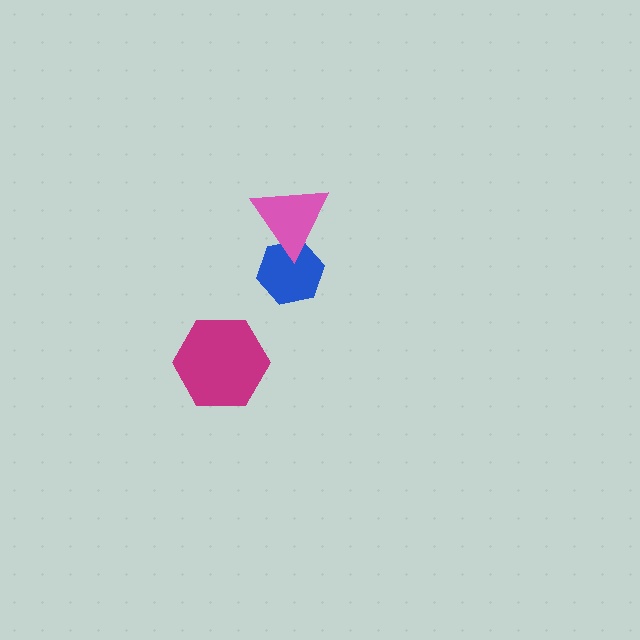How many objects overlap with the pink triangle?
1 object overlaps with the pink triangle.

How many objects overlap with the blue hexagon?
1 object overlaps with the blue hexagon.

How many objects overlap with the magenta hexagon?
0 objects overlap with the magenta hexagon.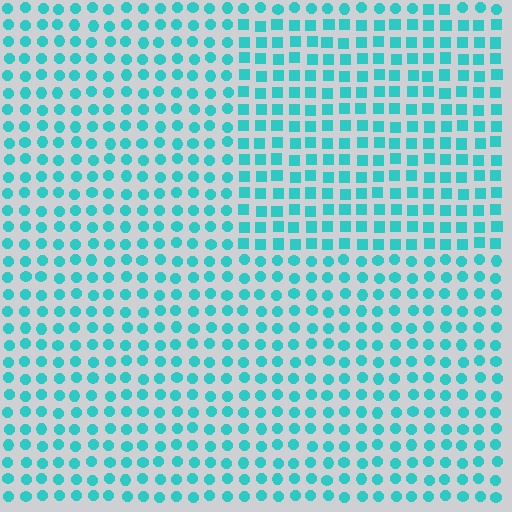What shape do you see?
I see a rectangle.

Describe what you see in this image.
The image is filled with small cyan elements arranged in a uniform grid. A rectangle-shaped region contains squares, while the surrounding area contains circles. The boundary is defined purely by the change in element shape.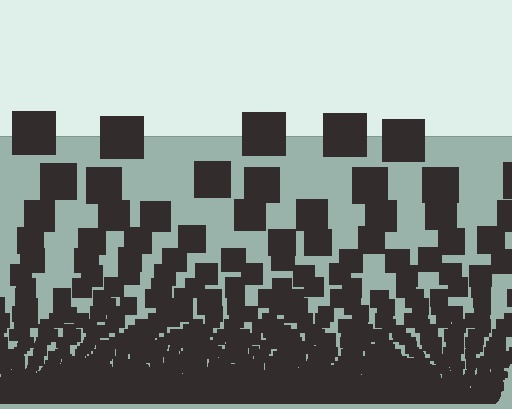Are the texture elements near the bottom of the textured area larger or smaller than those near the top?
Smaller. The gradient is inverted — elements near the bottom are smaller and denser.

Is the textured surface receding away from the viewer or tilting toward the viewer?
The surface appears to tilt toward the viewer. Texture elements get larger and sparser toward the top.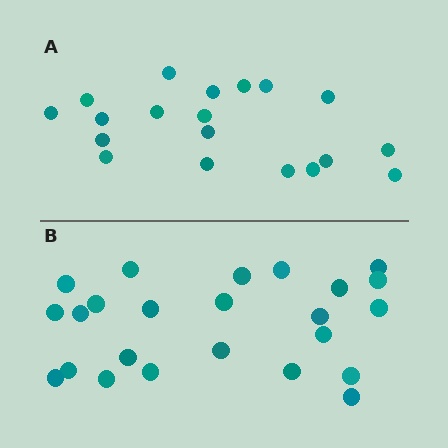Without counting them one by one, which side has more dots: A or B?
Region B (the bottom region) has more dots.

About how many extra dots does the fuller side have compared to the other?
Region B has about 5 more dots than region A.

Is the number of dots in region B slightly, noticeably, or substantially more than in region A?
Region B has noticeably more, but not dramatically so. The ratio is roughly 1.3 to 1.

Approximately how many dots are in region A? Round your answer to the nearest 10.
About 20 dots. (The exact count is 19, which rounds to 20.)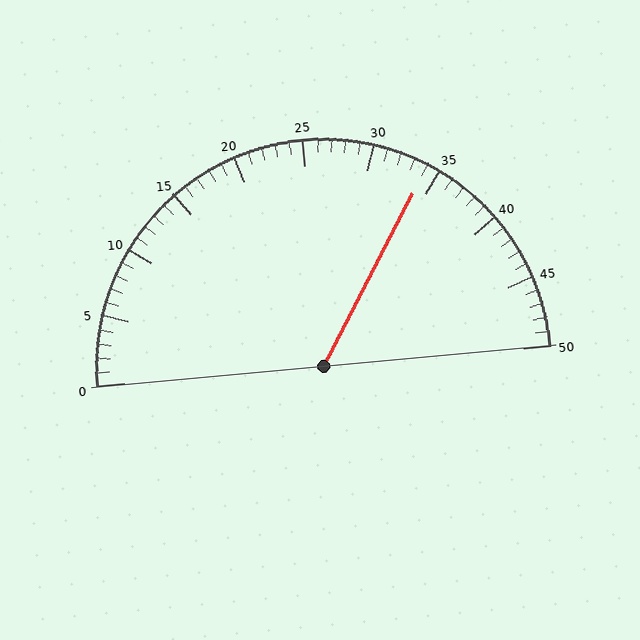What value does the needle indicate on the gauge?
The needle indicates approximately 34.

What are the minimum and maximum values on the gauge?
The gauge ranges from 0 to 50.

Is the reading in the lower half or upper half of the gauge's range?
The reading is in the upper half of the range (0 to 50).